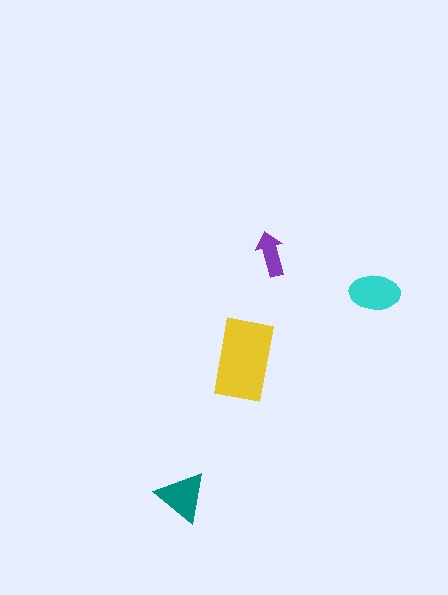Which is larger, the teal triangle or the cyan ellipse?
The cyan ellipse.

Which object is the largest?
The yellow rectangle.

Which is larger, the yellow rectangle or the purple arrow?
The yellow rectangle.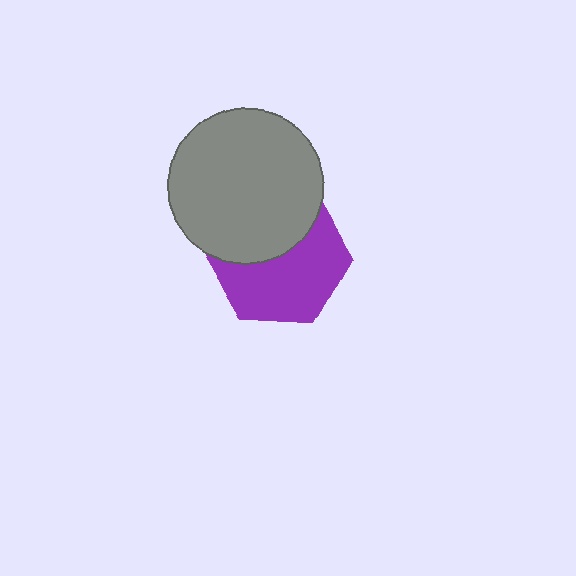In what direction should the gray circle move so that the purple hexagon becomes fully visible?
The gray circle should move up. That is the shortest direction to clear the overlap and leave the purple hexagon fully visible.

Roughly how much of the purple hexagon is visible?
About half of it is visible (roughly 59%).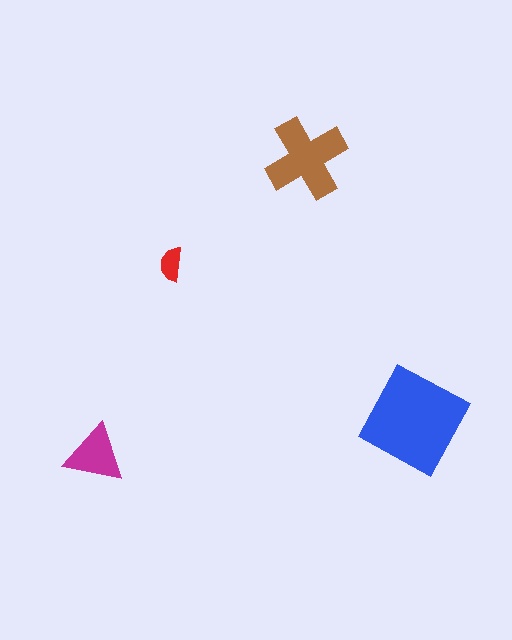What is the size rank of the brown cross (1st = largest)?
2nd.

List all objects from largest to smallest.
The blue diamond, the brown cross, the magenta triangle, the red semicircle.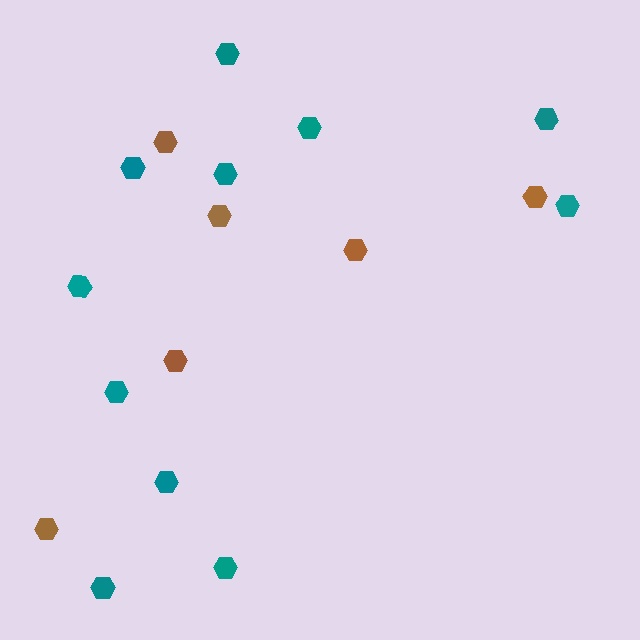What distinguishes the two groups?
There are 2 groups: one group of brown hexagons (6) and one group of teal hexagons (11).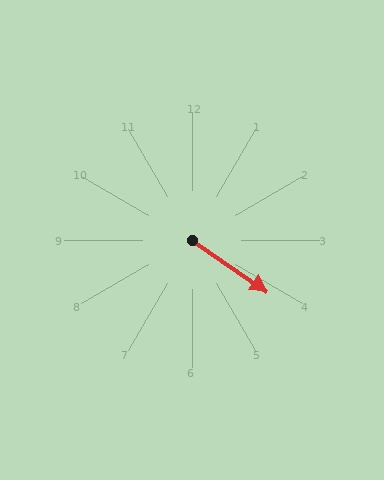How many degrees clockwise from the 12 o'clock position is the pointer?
Approximately 124 degrees.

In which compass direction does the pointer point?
Southeast.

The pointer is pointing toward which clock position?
Roughly 4 o'clock.